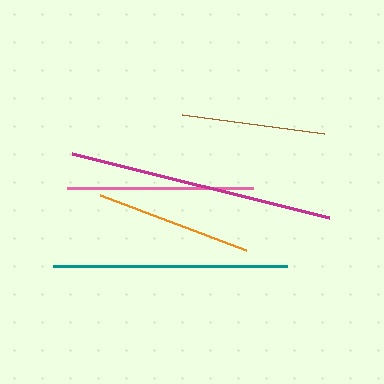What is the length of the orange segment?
The orange segment is approximately 157 pixels long.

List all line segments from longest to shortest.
From longest to shortest: magenta, teal, pink, orange, brown.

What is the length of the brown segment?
The brown segment is approximately 143 pixels long.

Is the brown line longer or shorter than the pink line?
The pink line is longer than the brown line.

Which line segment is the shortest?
The brown line is the shortest at approximately 143 pixels.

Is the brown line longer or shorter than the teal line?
The teal line is longer than the brown line.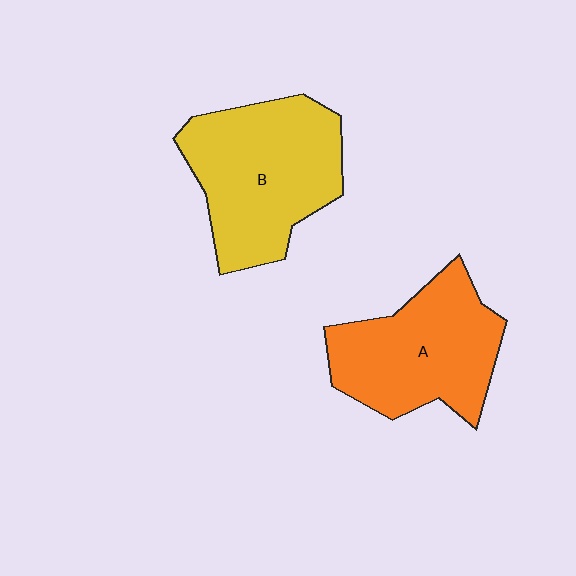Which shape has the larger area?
Shape B (yellow).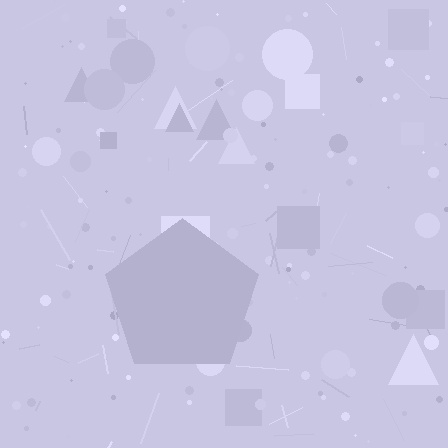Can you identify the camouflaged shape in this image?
The camouflaged shape is a pentagon.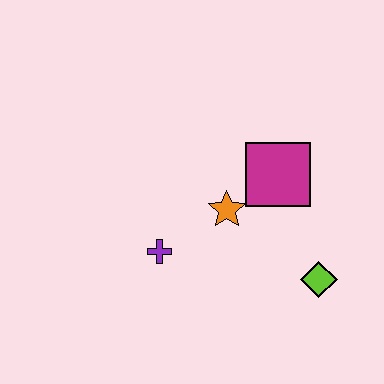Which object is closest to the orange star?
The magenta square is closest to the orange star.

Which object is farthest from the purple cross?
The lime diamond is farthest from the purple cross.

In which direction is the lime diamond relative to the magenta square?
The lime diamond is below the magenta square.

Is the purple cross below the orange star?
Yes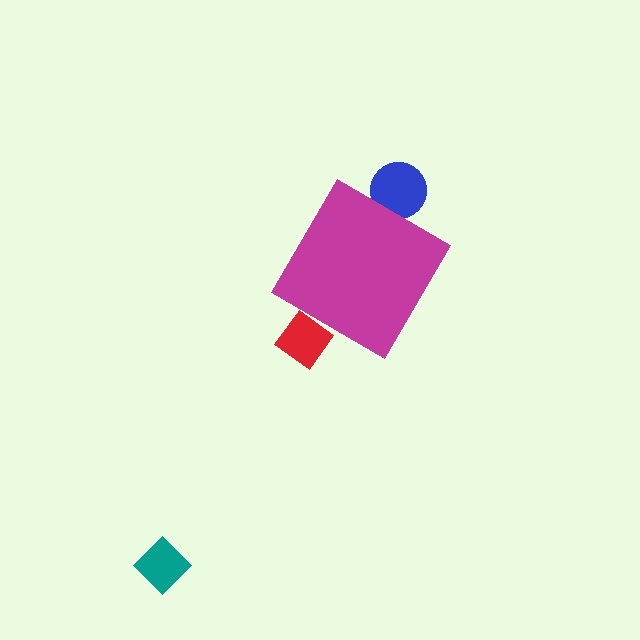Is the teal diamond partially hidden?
No, the teal diamond is fully visible.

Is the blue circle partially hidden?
Yes, the blue circle is partially hidden behind the magenta diamond.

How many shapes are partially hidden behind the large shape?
2 shapes are partially hidden.